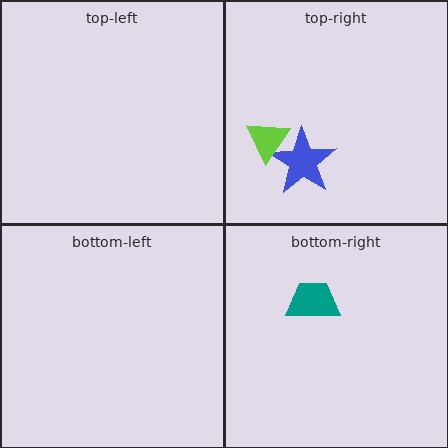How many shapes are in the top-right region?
2.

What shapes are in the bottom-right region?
The teal trapezoid.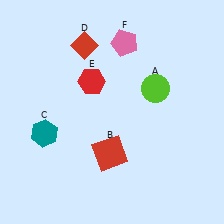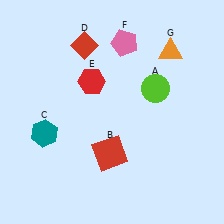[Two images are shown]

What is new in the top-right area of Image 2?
An orange triangle (G) was added in the top-right area of Image 2.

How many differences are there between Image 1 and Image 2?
There is 1 difference between the two images.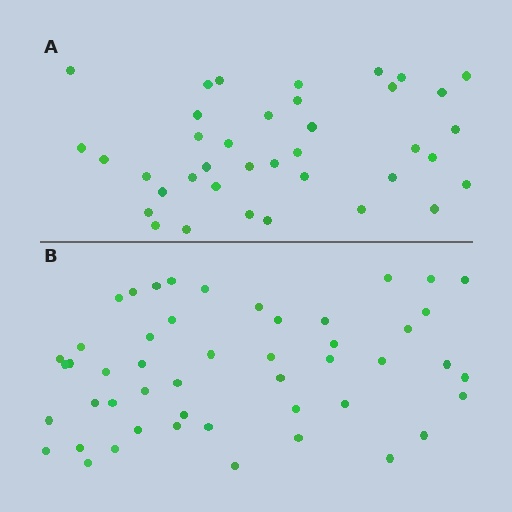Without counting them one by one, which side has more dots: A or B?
Region B (the bottom region) has more dots.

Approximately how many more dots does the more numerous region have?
Region B has roughly 12 or so more dots than region A.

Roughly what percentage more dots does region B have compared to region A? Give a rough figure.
About 30% more.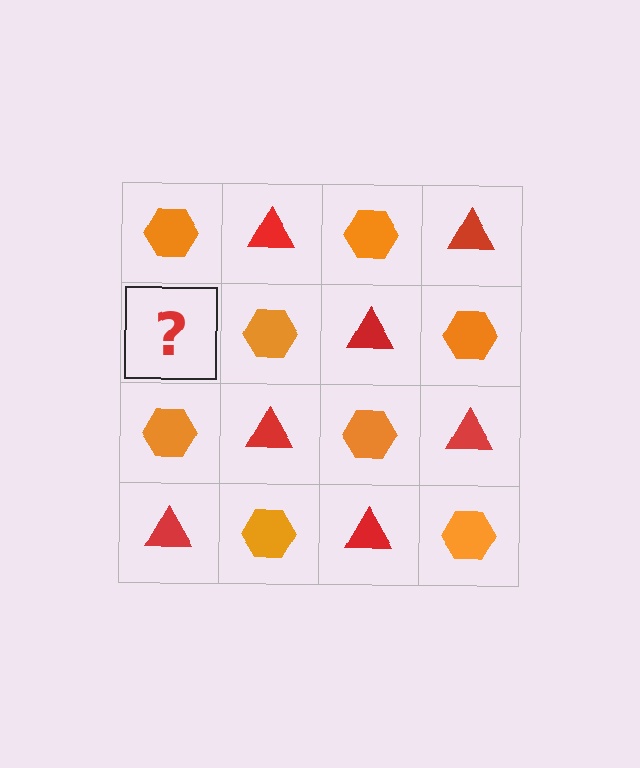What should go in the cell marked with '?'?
The missing cell should contain a red triangle.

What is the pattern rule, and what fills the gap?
The rule is that it alternates orange hexagon and red triangle in a checkerboard pattern. The gap should be filled with a red triangle.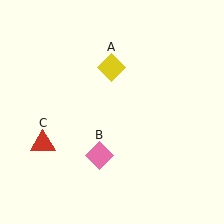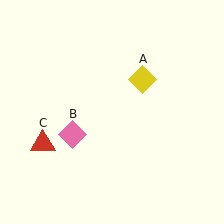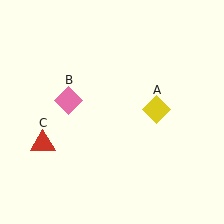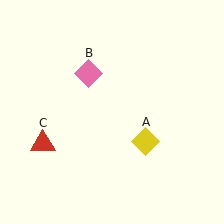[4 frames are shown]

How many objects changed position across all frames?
2 objects changed position: yellow diamond (object A), pink diamond (object B).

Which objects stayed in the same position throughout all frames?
Red triangle (object C) remained stationary.